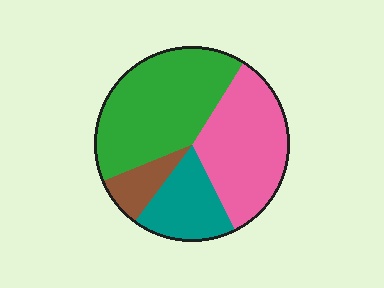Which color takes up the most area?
Green, at roughly 40%.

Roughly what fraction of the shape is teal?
Teal covers 17% of the shape.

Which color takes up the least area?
Brown, at roughly 10%.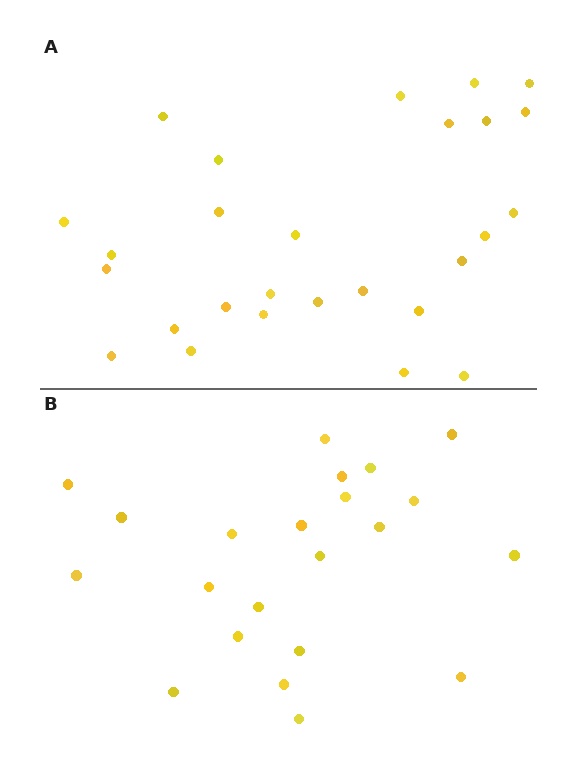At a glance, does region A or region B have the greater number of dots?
Region A (the top region) has more dots.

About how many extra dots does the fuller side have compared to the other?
Region A has about 5 more dots than region B.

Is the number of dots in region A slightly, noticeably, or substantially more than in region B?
Region A has only slightly more — the two regions are fairly close. The ratio is roughly 1.2 to 1.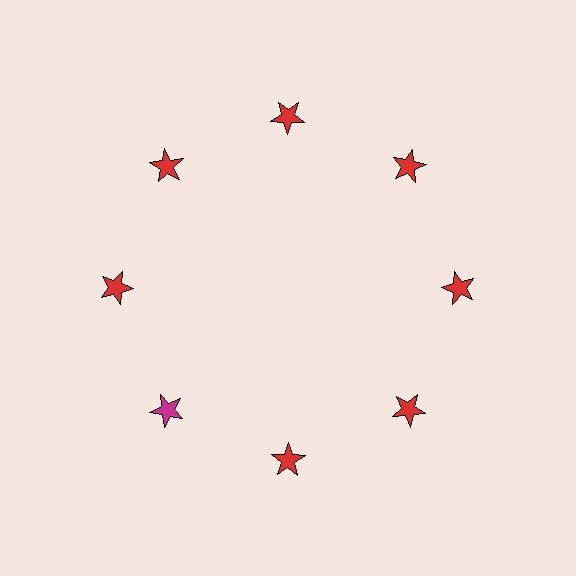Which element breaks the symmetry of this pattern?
The magenta star at roughly the 8 o'clock position breaks the symmetry. All other shapes are red stars.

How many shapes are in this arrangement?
There are 8 shapes arranged in a ring pattern.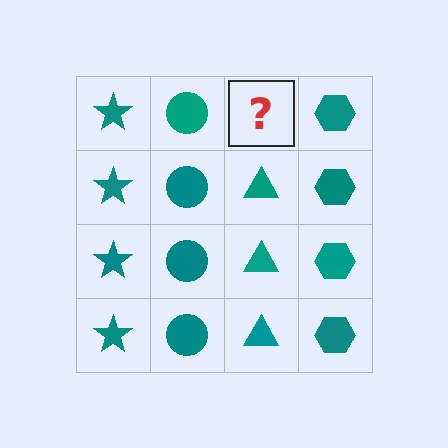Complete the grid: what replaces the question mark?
The question mark should be replaced with a teal triangle.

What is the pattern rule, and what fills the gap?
The rule is that each column has a consistent shape. The gap should be filled with a teal triangle.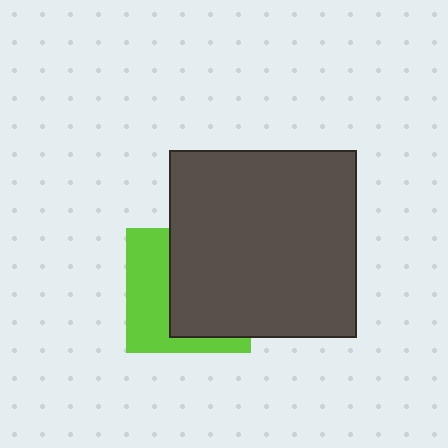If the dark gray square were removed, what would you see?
You would see the complete lime square.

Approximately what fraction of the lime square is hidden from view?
Roughly 57% of the lime square is hidden behind the dark gray square.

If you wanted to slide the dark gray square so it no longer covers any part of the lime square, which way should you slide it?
Slide it right — that is the most direct way to separate the two shapes.